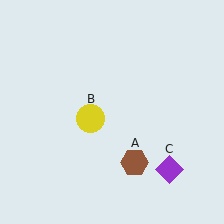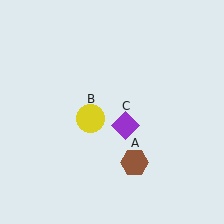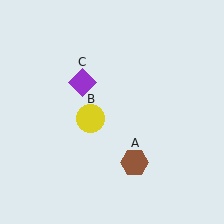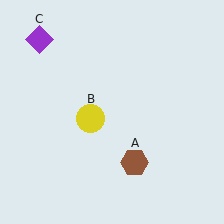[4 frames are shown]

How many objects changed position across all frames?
1 object changed position: purple diamond (object C).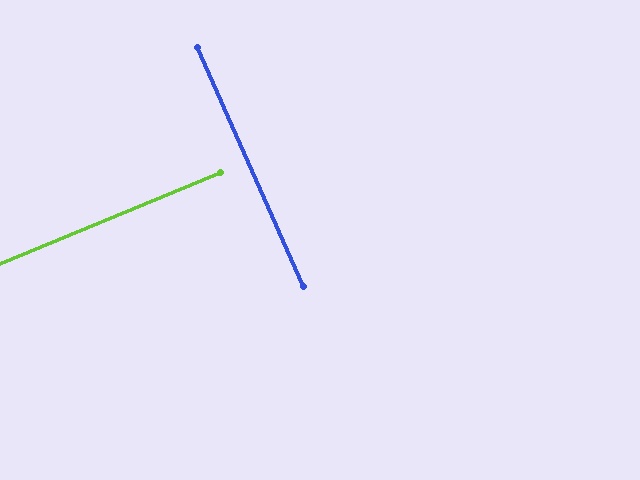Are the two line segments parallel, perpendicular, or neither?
Perpendicular — they meet at approximately 88°.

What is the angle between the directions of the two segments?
Approximately 88 degrees.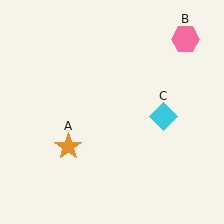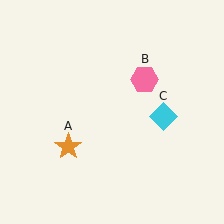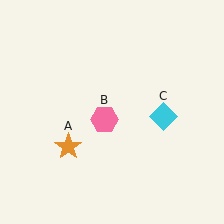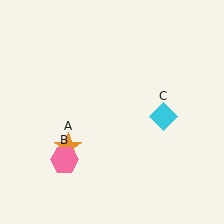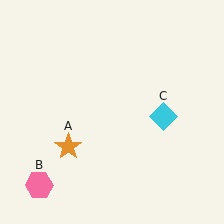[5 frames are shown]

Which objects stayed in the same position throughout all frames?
Orange star (object A) and cyan diamond (object C) remained stationary.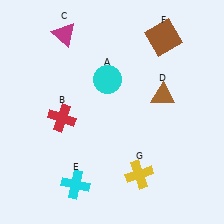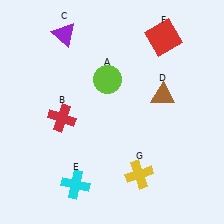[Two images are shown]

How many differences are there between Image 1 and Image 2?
There are 3 differences between the two images.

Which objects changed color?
A changed from cyan to lime. C changed from magenta to purple. F changed from brown to red.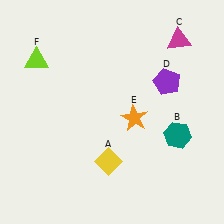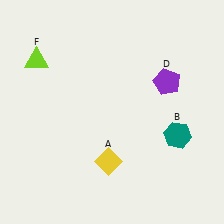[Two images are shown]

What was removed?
The magenta triangle (C), the orange star (E) were removed in Image 2.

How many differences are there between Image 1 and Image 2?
There are 2 differences between the two images.